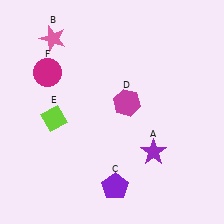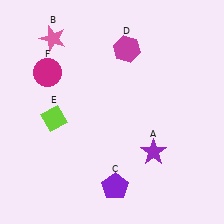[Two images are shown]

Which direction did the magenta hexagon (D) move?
The magenta hexagon (D) moved up.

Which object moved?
The magenta hexagon (D) moved up.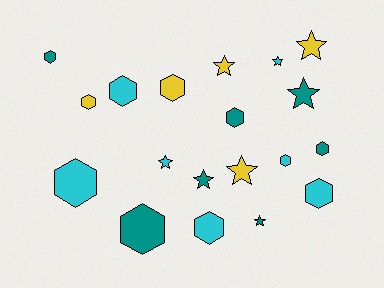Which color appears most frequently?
Cyan, with 7 objects.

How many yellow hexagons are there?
There are 2 yellow hexagons.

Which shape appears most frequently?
Hexagon, with 11 objects.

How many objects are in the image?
There are 19 objects.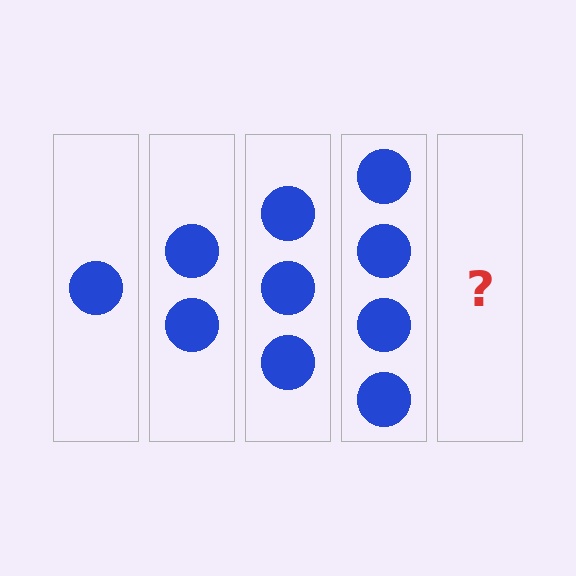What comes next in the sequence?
The next element should be 5 circles.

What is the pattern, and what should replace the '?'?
The pattern is that each step adds one more circle. The '?' should be 5 circles.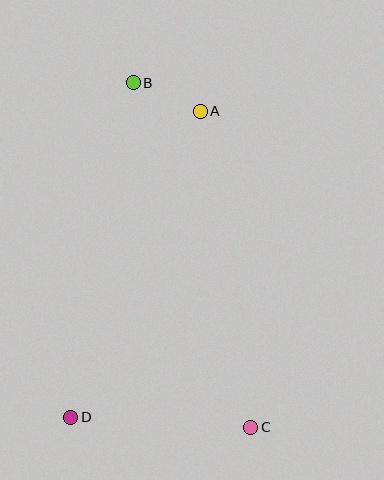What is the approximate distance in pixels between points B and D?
The distance between B and D is approximately 340 pixels.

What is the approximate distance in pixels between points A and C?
The distance between A and C is approximately 320 pixels.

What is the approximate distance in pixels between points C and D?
The distance between C and D is approximately 181 pixels.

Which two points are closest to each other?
Points A and B are closest to each other.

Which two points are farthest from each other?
Points B and C are farthest from each other.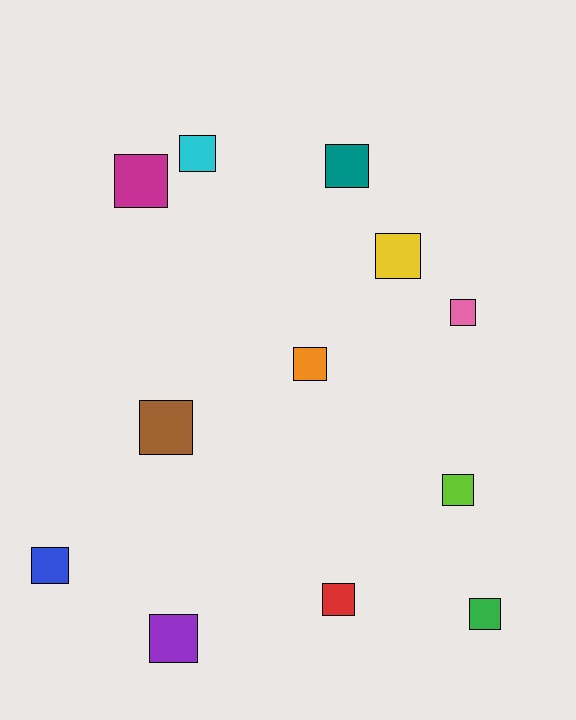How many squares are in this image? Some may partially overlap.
There are 12 squares.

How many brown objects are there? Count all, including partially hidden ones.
There is 1 brown object.